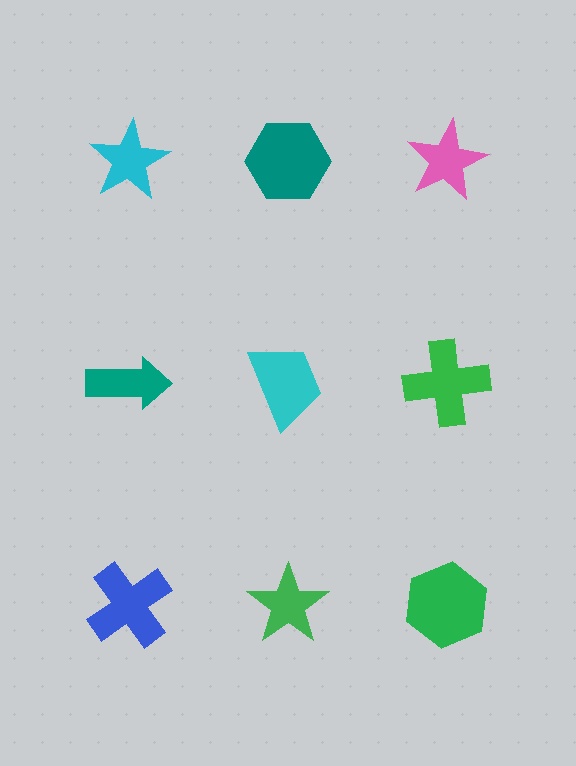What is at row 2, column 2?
A cyan trapezoid.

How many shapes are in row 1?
3 shapes.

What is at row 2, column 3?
A green cross.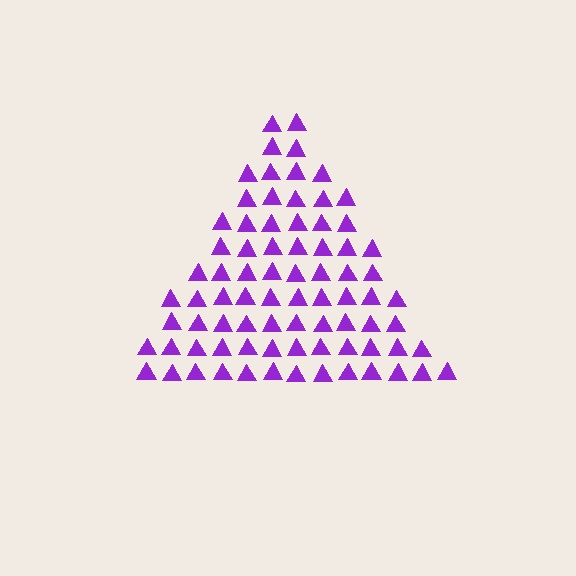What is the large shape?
The large shape is a triangle.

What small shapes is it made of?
It is made of small triangles.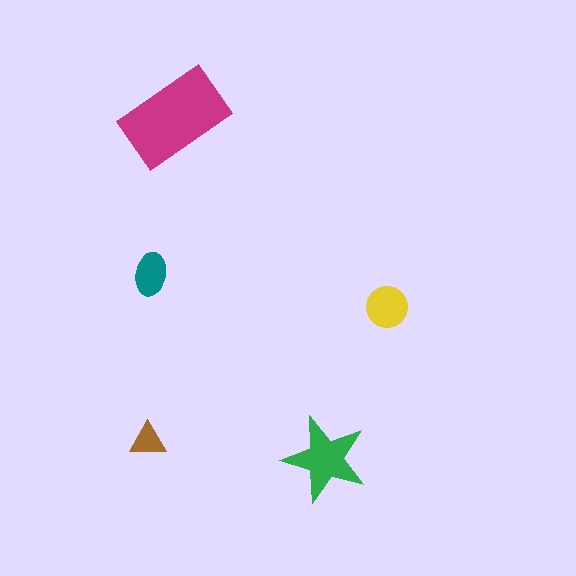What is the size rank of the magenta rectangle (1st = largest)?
1st.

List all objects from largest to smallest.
The magenta rectangle, the green star, the yellow circle, the teal ellipse, the brown triangle.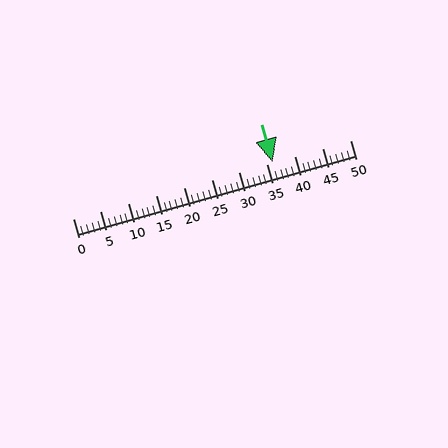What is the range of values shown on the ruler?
The ruler shows values from 0 to 50.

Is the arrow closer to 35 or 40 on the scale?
The arrow is closer to 35.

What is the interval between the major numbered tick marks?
The major tick marks are spaced 5 units apart.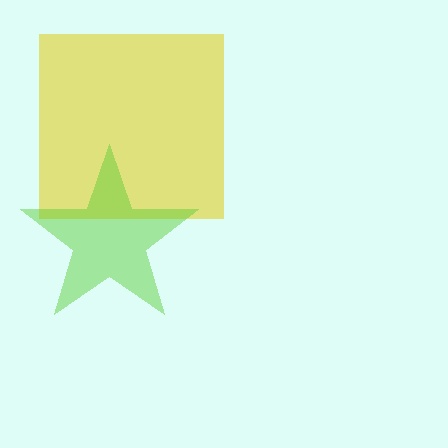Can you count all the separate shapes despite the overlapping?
Yes, there are 2 separate shapes.